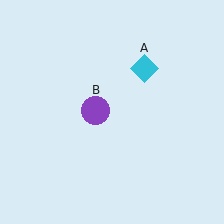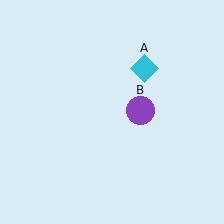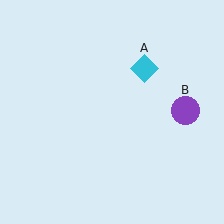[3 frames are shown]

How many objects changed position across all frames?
1 object changed position: purple circle (object B).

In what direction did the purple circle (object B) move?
The purple circle (object B) moved right.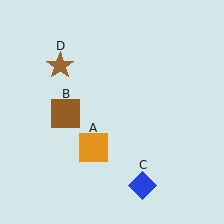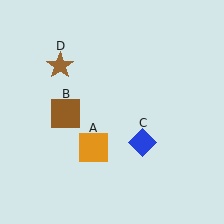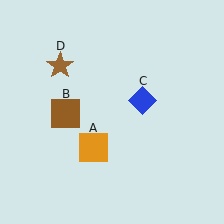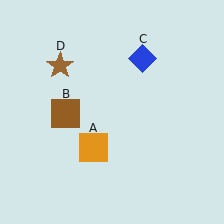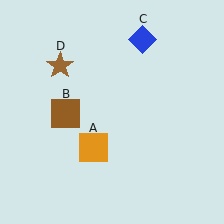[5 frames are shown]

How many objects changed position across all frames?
1 object changed position: blue diamond (object C).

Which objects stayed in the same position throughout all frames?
Orange square (object A) and brown square (object B) and brown star (object D) remained stationary.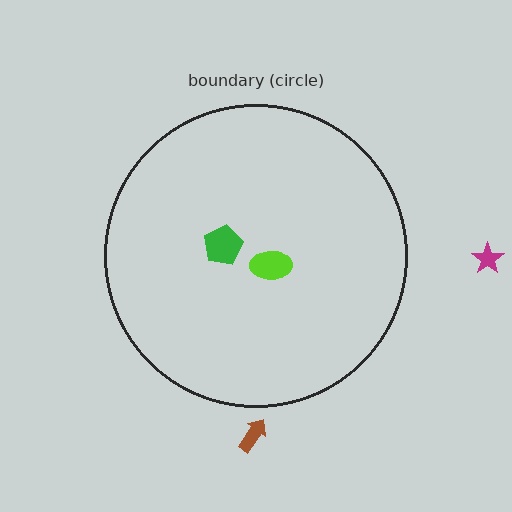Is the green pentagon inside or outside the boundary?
Inside.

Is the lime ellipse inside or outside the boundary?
Inside.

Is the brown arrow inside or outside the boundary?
Outside.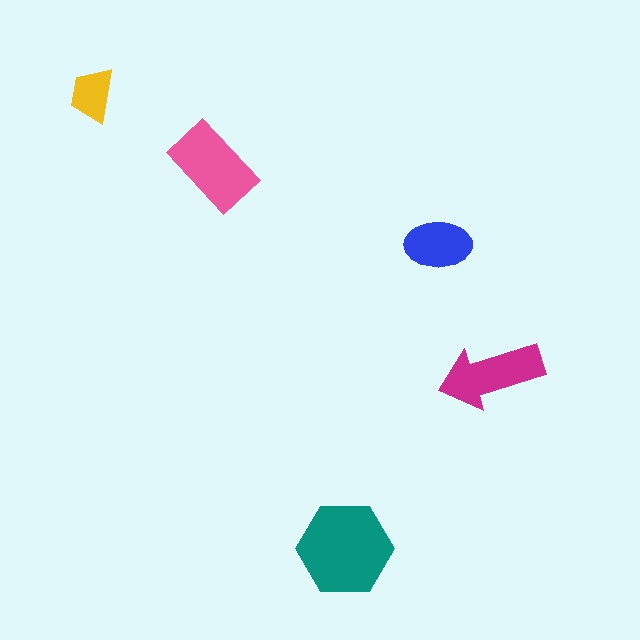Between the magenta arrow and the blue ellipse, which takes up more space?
The magenta arrow.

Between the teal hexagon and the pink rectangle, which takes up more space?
The teal hexagon.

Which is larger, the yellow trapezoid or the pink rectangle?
The pink rectangle.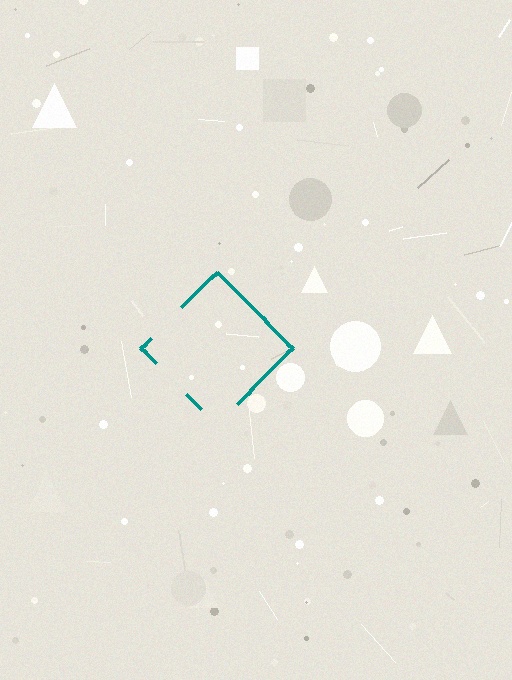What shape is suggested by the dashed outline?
The dashed outline suggests a diamond.